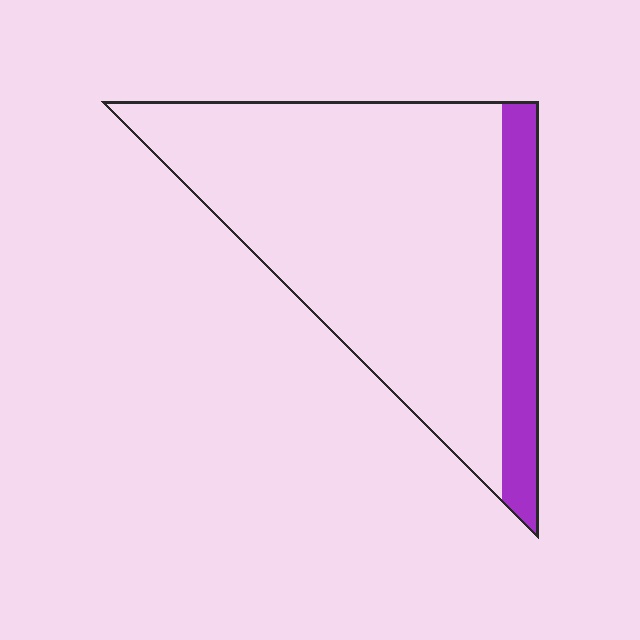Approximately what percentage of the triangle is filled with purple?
Approximately 15%.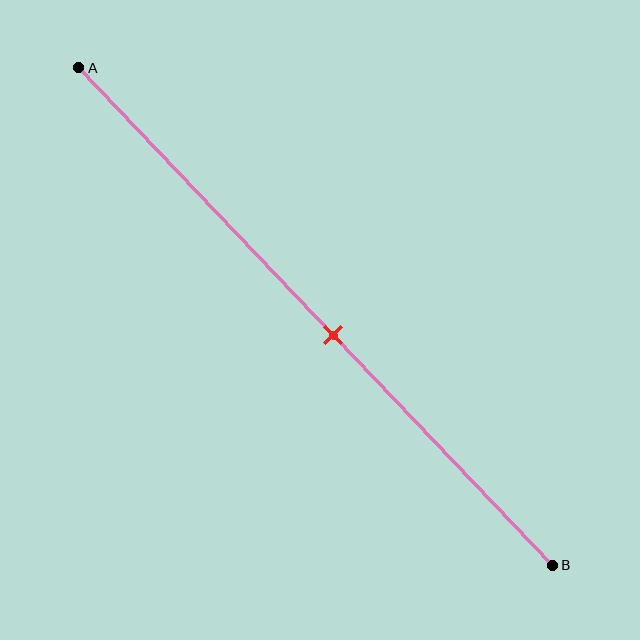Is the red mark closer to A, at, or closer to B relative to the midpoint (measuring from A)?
The red mark is closer to point B than the midpoint of segment AB.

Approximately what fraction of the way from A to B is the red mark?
The red mark is approximately 55% of the way from A to B.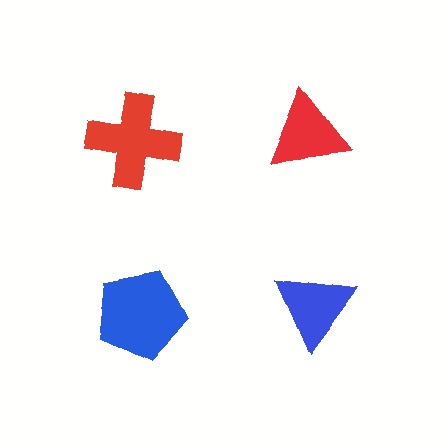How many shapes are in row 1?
2 shapes.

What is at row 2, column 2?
A blue triangle.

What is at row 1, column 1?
A red cross.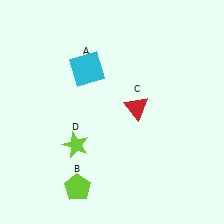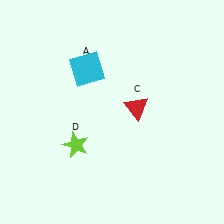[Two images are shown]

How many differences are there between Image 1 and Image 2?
There is 1 difference between the two images.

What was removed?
The lime pentagon (B) was removed in Image 2.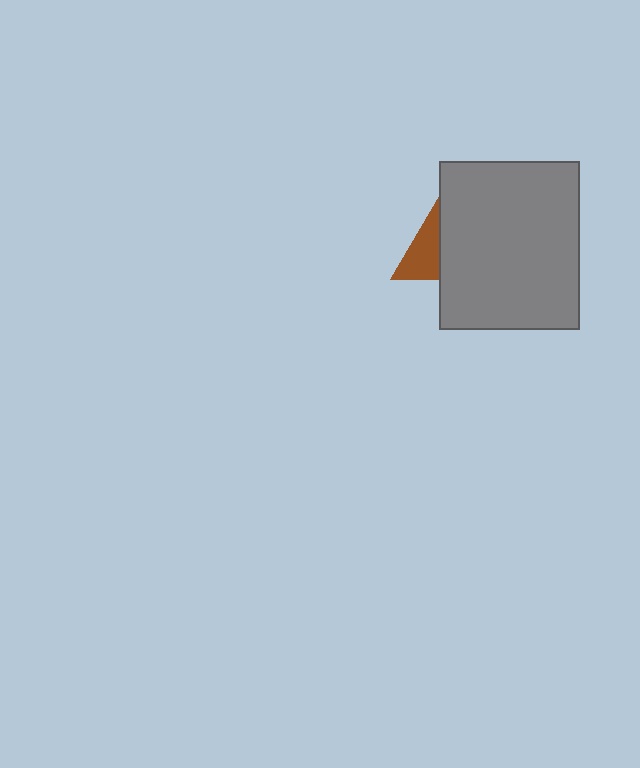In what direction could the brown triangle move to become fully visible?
The brown triangle could move left. That would shift it out from behind the gray rectangle entirely.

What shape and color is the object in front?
The object in front is a gray rectangle.